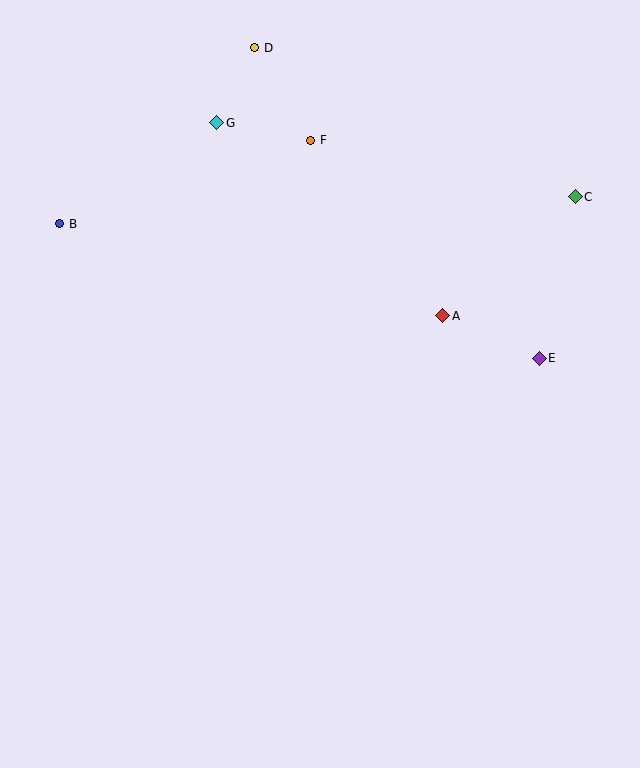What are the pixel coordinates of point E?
Point E is at (539, 358).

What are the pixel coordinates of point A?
Point A is at (443, 316).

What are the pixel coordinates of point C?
Point C is at (575, 197).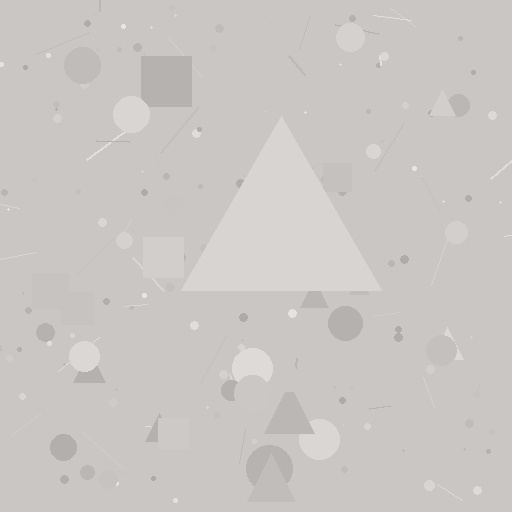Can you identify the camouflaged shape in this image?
The camouflaged shape is a triangle.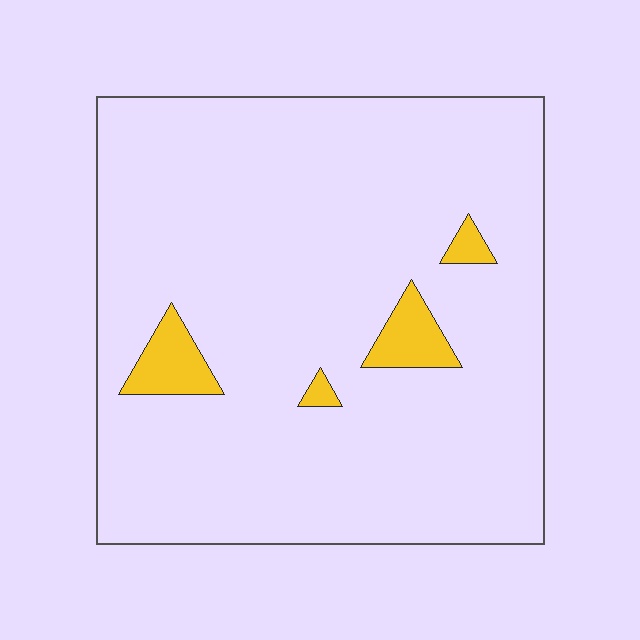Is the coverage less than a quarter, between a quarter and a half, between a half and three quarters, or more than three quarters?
Less than a quarter.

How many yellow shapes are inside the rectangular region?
4.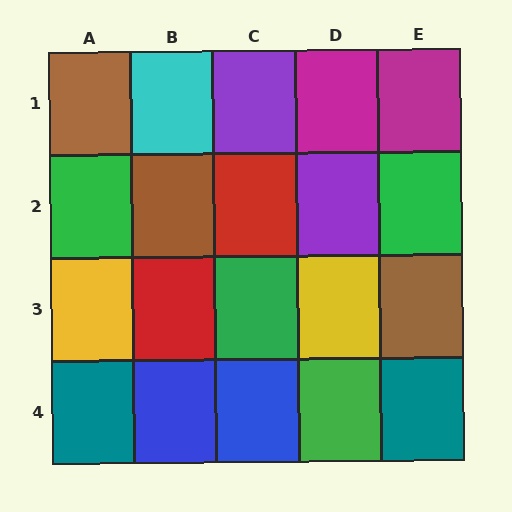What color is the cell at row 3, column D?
Yellow.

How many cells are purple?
2 cells are purple.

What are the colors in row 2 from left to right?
Green, brown, red, purple, green.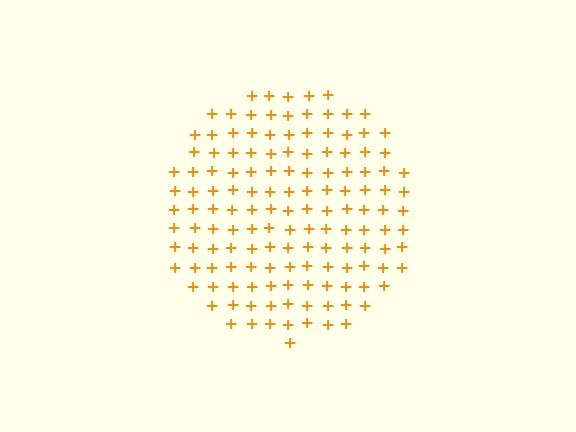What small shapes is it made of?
It is made of small plus signs.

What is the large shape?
The large shape is a circle.